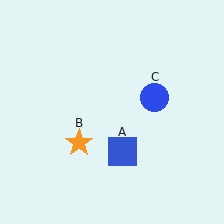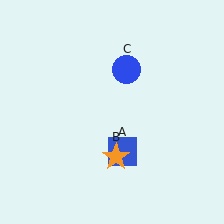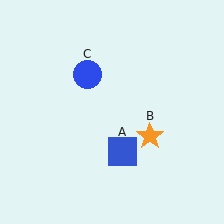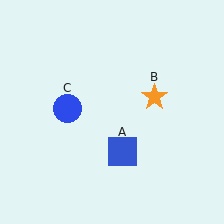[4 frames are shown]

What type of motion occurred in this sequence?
The orange star (object B), blue circle (object C) rotated counterclockwise around the center of the scene.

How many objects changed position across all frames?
2 objects changed position: orange star (object B), blue circle (object C).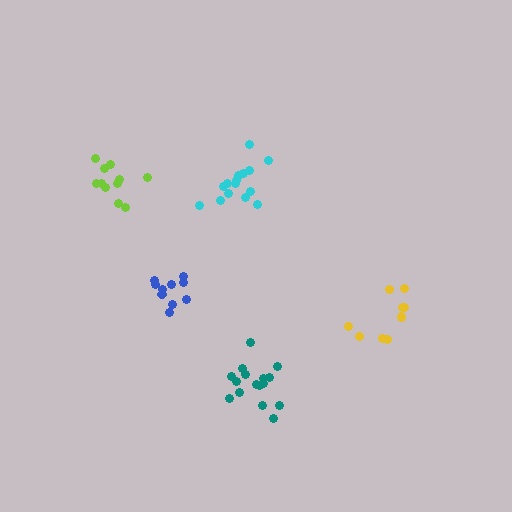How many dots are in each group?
Group 1: 10 dots, Group 2: 10 dots, Group 3: 16 dots, Group 4: 11 dots, Group 5: 15 dots (62 total).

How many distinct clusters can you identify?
There are 5 distinct clusters.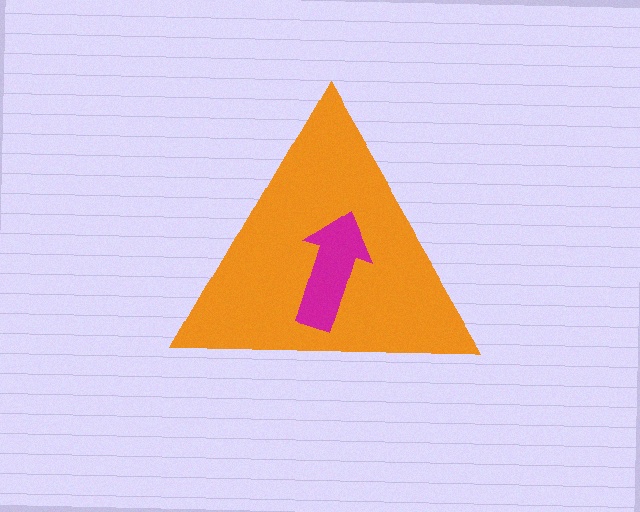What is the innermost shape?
The magenta arrow.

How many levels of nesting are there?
2.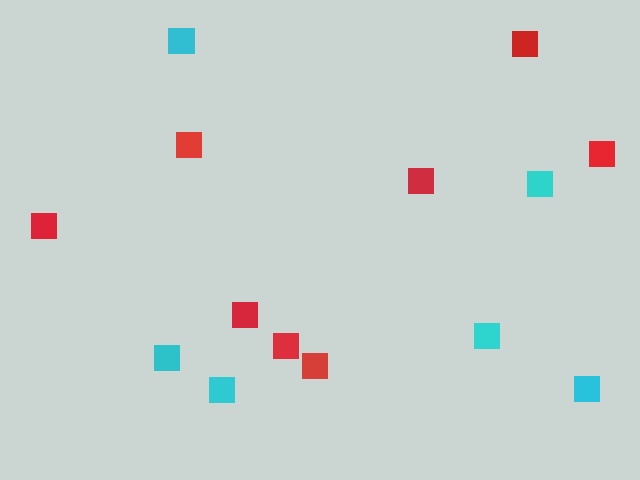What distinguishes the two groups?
There are 2 groups: one group of cyan squares (6) and one group of red squares (8).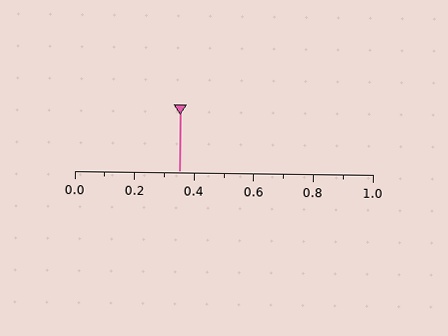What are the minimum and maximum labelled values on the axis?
The axis runs from 0.0 to 1.0.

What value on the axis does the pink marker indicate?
The marker indicates approximately 0.35.